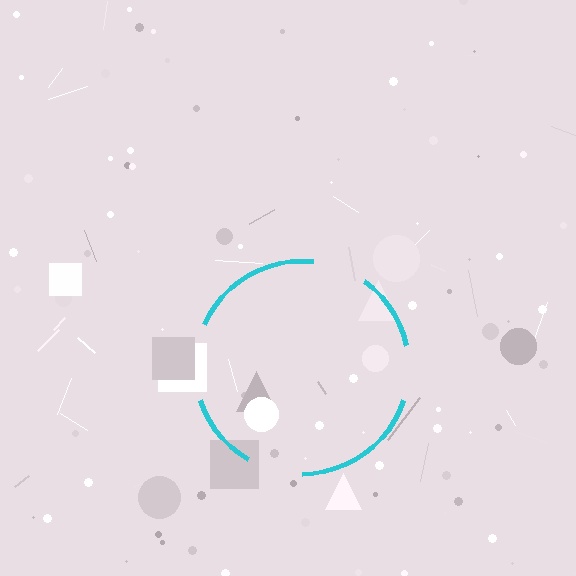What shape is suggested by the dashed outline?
The dashed outline suggests a circle.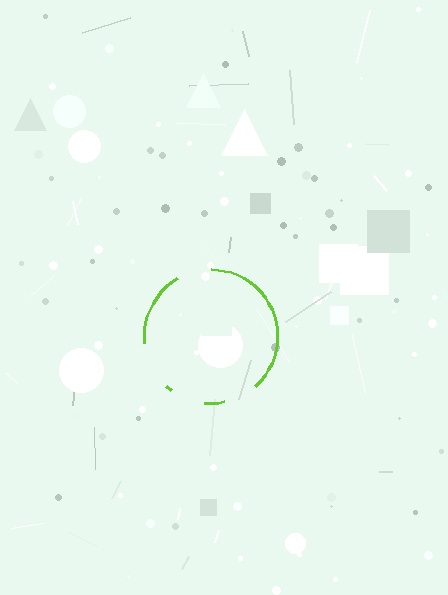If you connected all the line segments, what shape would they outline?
They would outline a circle.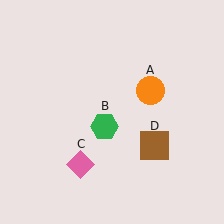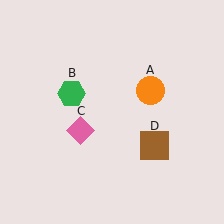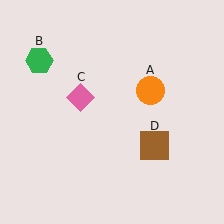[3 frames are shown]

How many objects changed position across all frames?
2 objects changed position: green hexagon (object B), pink diamond (object C).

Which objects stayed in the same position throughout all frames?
Orange circle (object A) and brown square (object D) remained stationary.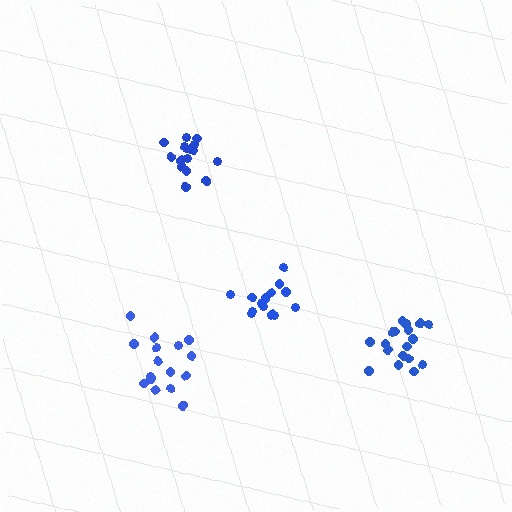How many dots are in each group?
Group 1: 15 dots, Group 2: 19 dots, Group 3: 16 dots, Group 4: 16 dots (66 total).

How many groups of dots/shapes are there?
There are 4 groups.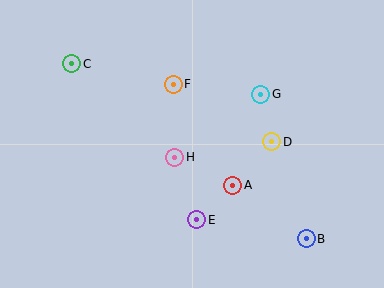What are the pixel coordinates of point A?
Point A is at (233, 185).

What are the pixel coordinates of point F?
Point F is at (173, 84).